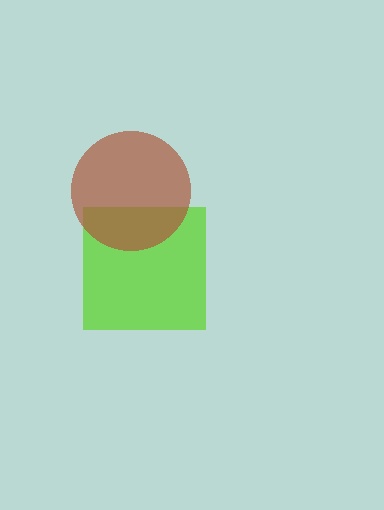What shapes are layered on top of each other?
The layered shapes are: a lime square, a brown circle.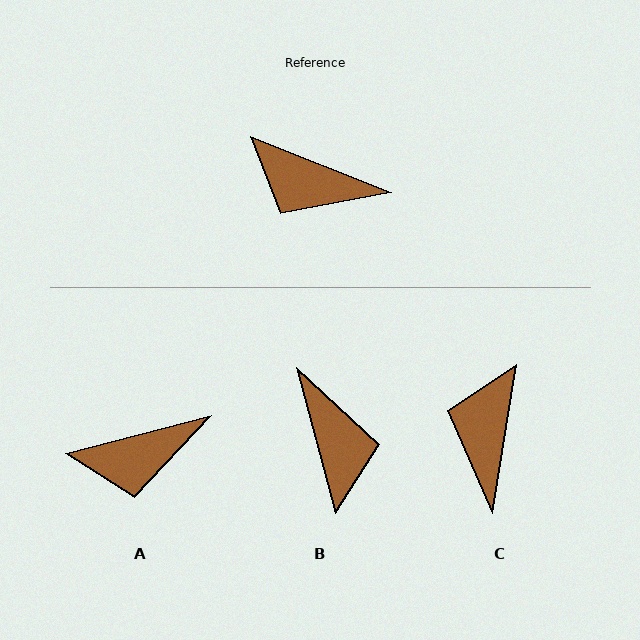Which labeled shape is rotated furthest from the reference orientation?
B, about 126 degrees away.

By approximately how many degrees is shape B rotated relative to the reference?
Approximately 126 degrees counter-clockwise.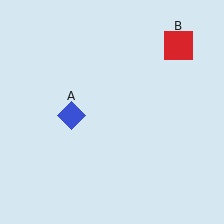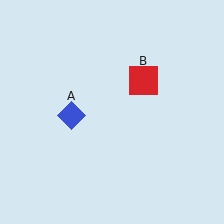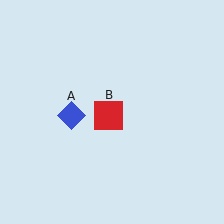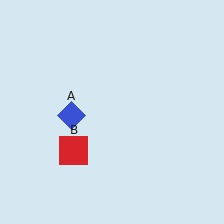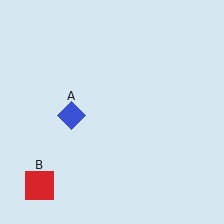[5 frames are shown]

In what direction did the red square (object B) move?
The red square (object B) moved down and to the left.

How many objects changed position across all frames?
1 object changed position: red square (object B).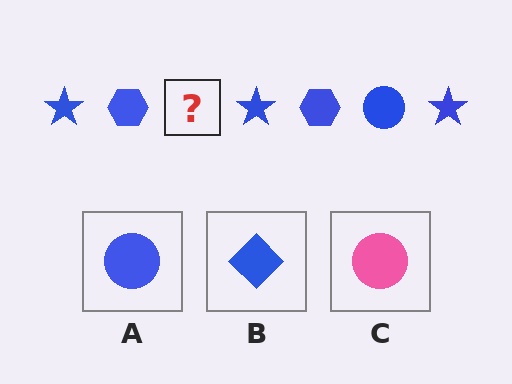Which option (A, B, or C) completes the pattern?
A.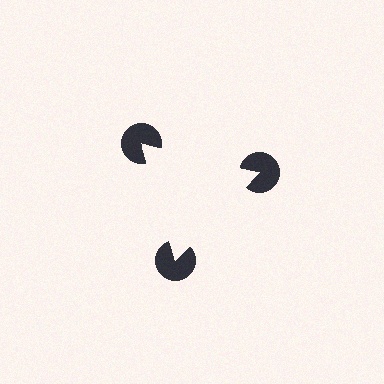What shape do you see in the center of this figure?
An illusory triangle — its edges are inferred from the aligned wedge cuts in the pac-man discs, not physically drawn.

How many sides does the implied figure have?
3 sides.